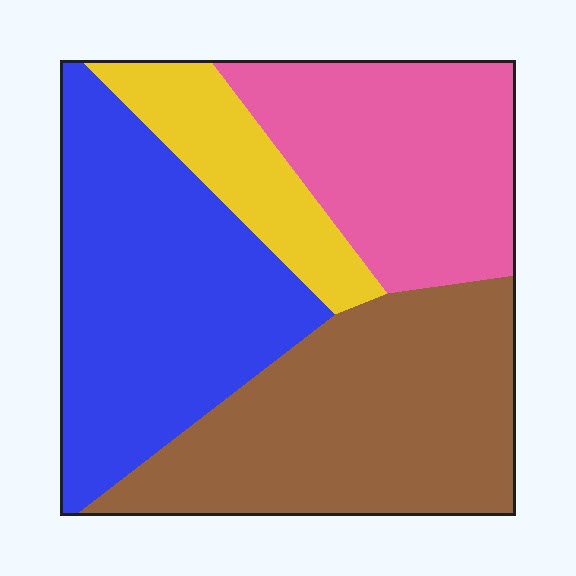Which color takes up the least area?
Yellow, at roughly 10%.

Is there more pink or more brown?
Brown.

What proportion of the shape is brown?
Brown covers around 30% of the shape.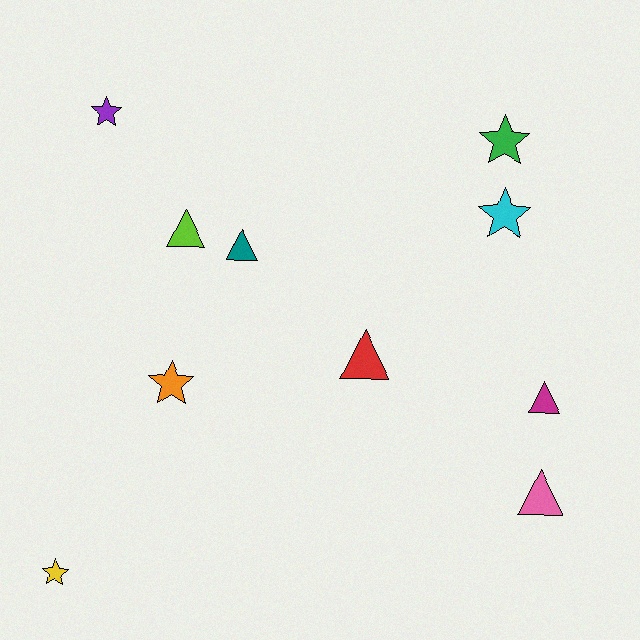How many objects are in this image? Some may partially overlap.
There are 10 objects.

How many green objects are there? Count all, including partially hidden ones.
There is 1 green object.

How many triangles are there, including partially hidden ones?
There are 5 triangles.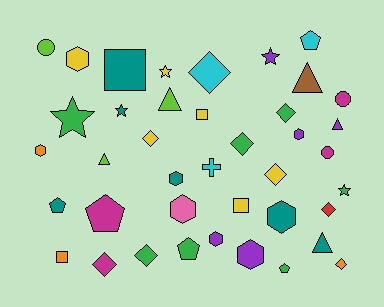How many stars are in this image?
There are 5 stars.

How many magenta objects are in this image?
There are 4 magenta objects.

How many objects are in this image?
There are 40 objects.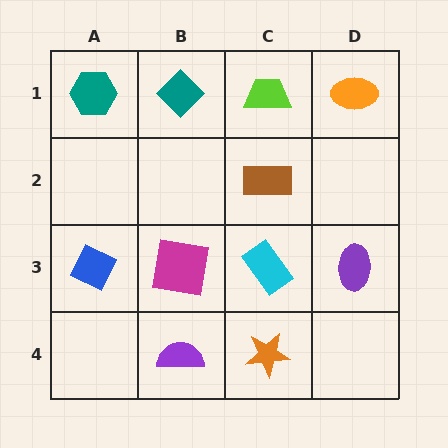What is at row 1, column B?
A teal diamond.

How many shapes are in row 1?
4 shapes.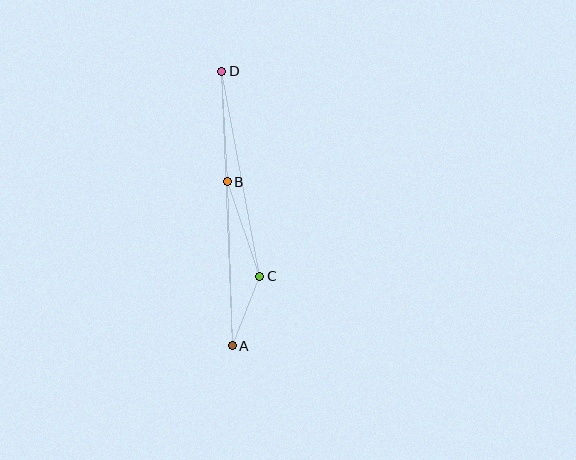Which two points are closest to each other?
Points A and C are closest to each other.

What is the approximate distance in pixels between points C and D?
The distance between C and D is approximately 209 pixels.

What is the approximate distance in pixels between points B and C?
The distance between B and C is approximately 100 pixels.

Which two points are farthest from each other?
Points A and D are farthest from each other.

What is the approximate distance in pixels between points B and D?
The distance between B and D is approximately 111 pixels.